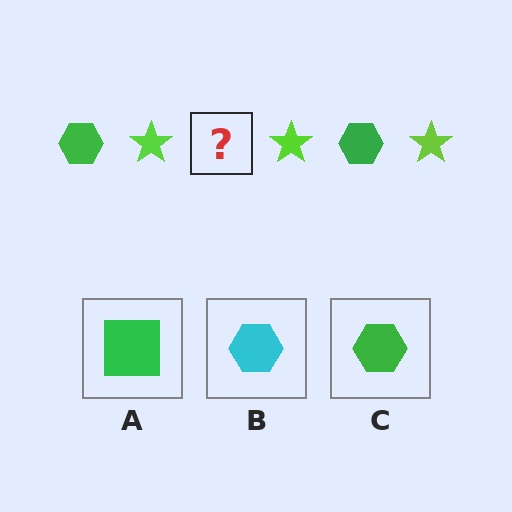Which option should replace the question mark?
Option C.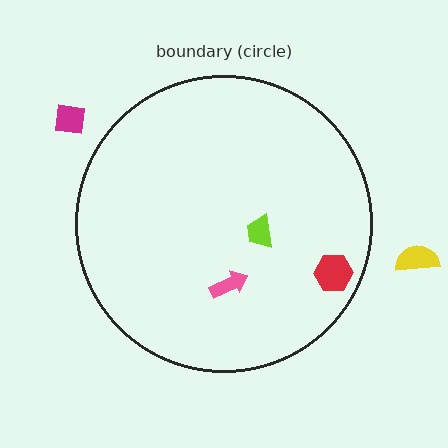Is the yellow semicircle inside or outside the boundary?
Outside.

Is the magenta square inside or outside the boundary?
Outside.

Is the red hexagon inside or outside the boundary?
Inside.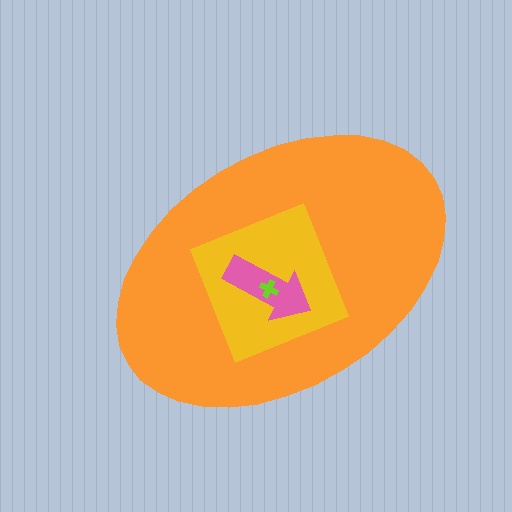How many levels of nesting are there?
4.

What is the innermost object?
The lime cross.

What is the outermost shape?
The orange ellipse.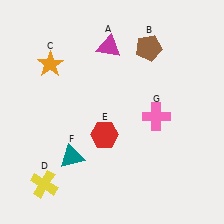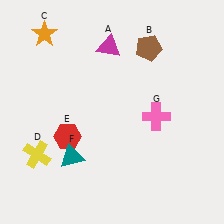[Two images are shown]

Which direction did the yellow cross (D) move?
The yellow cross (D) moved up.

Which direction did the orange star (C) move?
The orange star (C) moved up.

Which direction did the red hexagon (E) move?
The red hexagon (E) moved left.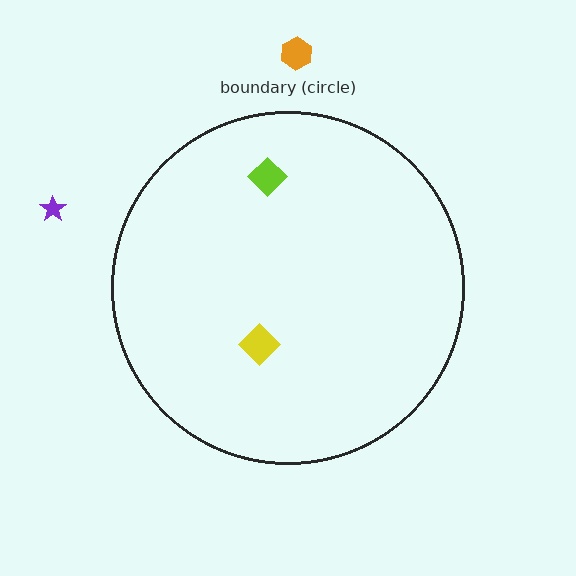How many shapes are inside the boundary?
2 inside, 2 outside.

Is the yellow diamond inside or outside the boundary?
Inside.